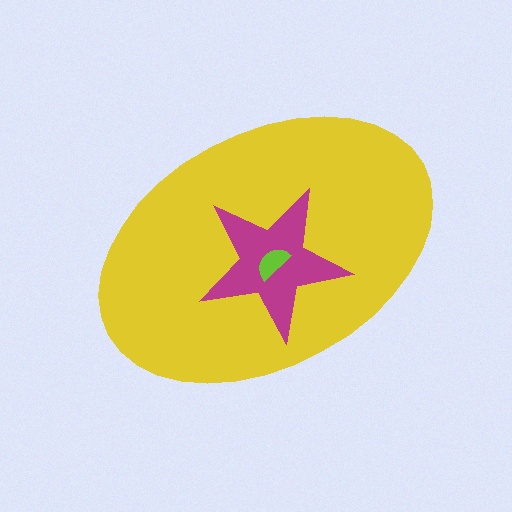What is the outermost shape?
The yellow ellipse.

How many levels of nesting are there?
3.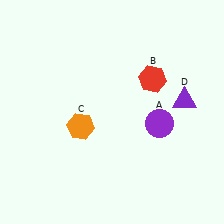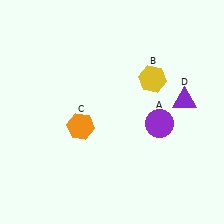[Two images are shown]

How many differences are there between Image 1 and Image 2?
There is 1 difference between the two images.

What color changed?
The hexagon (B) changed from red in Image 1 to yellow in Image 2.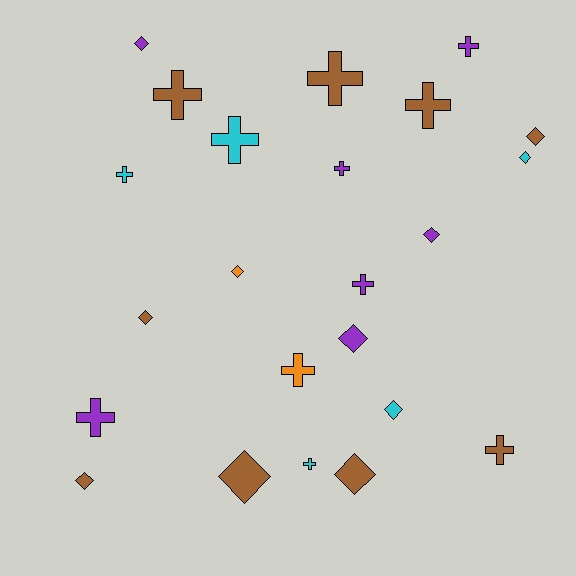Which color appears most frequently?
Brown, with 9 objects.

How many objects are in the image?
There are 23 objects.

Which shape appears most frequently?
Cross, with 12 objects.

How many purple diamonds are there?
There are 3 purple diamonds.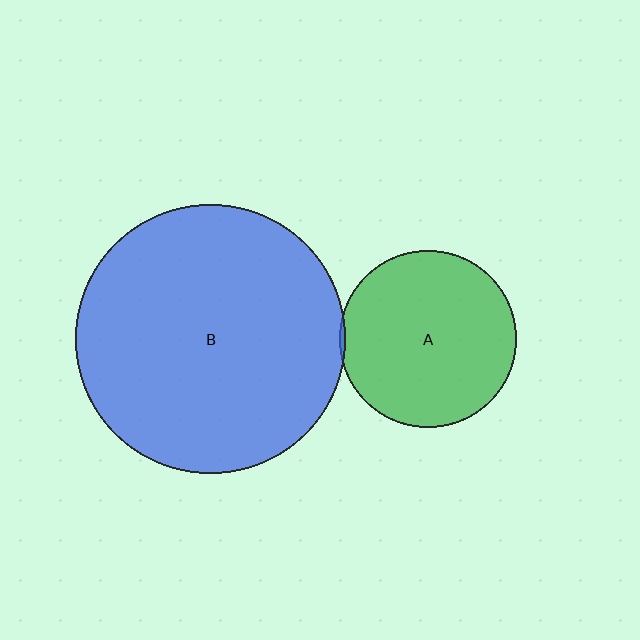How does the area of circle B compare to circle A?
Approximately 2.3 times.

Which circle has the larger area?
Circle B (blue).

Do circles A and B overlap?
Yes.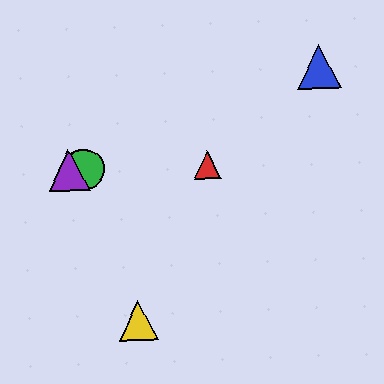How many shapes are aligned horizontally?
3 shapes (the red triangle, the green circle, the purple triangle) are aligned horizontally.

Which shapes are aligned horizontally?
The red triangle, the green circle, the purple triangle are aligned horizontally.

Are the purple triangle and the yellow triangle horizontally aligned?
No, the purple triangle is at y≈170 and the yellow triangle is at y≈321.